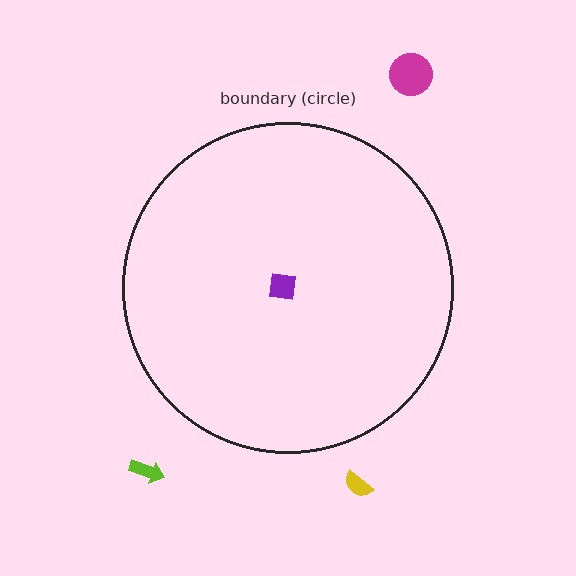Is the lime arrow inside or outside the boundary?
Outside.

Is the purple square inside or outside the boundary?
Inside.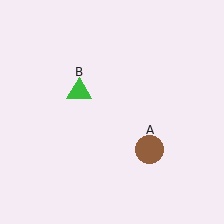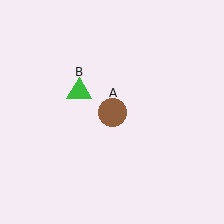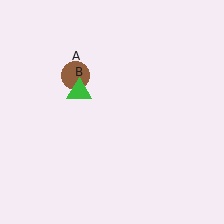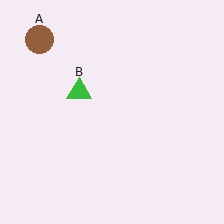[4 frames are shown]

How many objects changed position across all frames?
1 object changed position: brown circle (object A).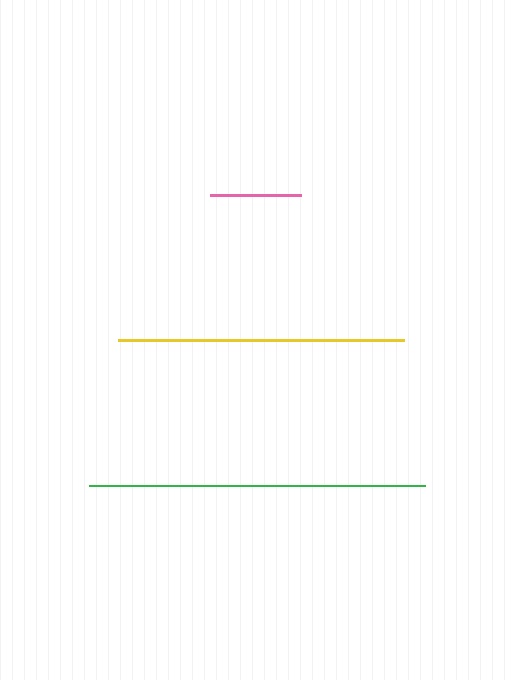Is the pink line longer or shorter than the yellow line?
The yellow line is longer than the pink line.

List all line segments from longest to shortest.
From longest to shortest: green, yellow, pink.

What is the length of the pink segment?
The pink segment is approximately 91 pixels long.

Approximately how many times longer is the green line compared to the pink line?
The green line is approximately 3.7 times the length of the pink line.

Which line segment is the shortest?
The pink line is the shortest at approximately 91 pixels.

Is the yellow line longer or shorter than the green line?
The green line is longer than the yellow line.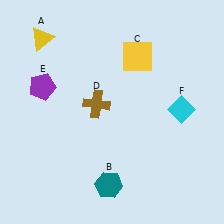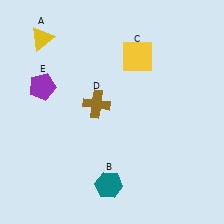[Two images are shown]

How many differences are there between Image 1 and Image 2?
There is 1 difference between the two images.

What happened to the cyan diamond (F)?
The cyan diamond (F) was removed in Image 2. It was in the top-right area of Image 1.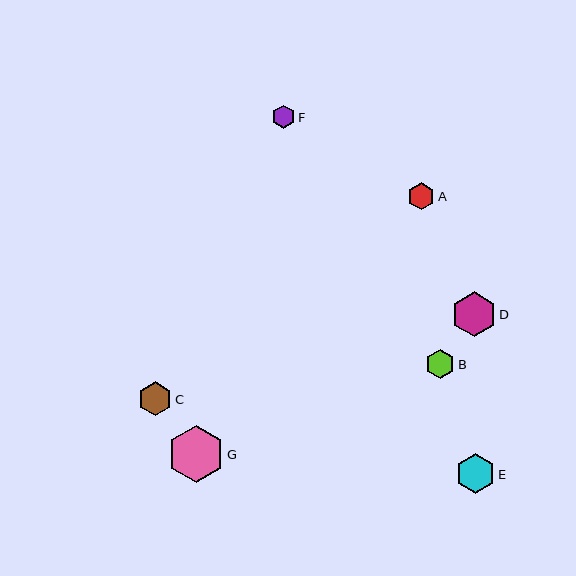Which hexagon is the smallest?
Hexagon F is the smallest with a size of approximately 23 pixels.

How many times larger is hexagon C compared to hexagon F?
Hexagon C is approximately 1.4 times the size of hexagon F.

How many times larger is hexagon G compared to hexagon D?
Hexagon G is approximately 1.3 times the size of hexagon D.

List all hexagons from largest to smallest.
From largest to smallest: G, D, E, C, B, A, F.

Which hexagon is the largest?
Hexagon G is the largest with a size of approximately 56 pixels.